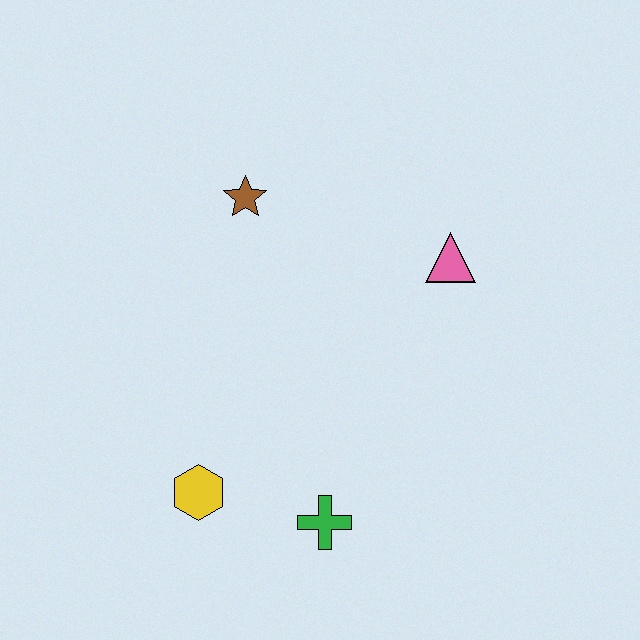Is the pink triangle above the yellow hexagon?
Yes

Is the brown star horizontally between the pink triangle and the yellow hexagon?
Yes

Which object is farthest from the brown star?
The green cross is farthest from the brown star.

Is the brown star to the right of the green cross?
No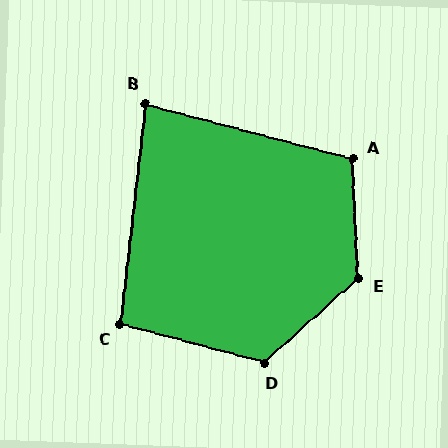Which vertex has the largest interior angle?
E, at approximately 130 degrees.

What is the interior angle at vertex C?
Approximately 98 degrees (obtuse).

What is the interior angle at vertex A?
Approximately 107 degrees (obtuse).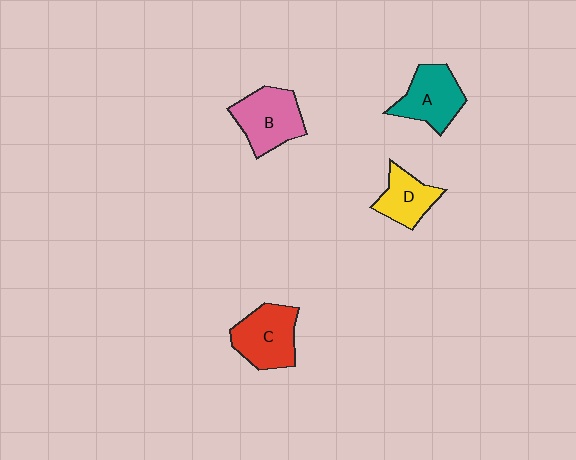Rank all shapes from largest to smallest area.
From largest to smallest: B (pink), C (red), A (teal), D (yellow).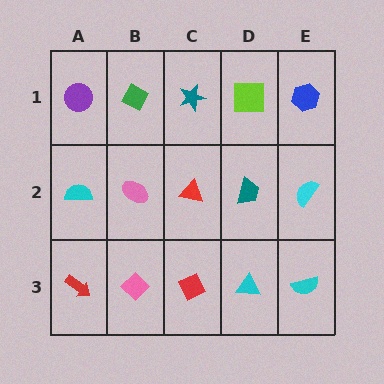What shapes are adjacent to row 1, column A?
A cyan semicircle (row 2, column A), a green diamond (row 1, column B).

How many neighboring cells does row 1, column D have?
3.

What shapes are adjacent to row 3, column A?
A cyan semicircle (row 2, column A), a pink diamond (row 3, column B).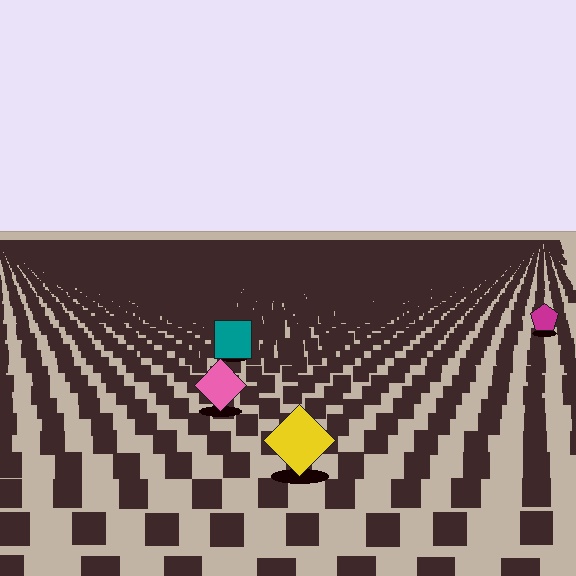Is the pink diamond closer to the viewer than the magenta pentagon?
Yes. The pink diamond is closer — you can tell from the texture gradient: the ground texture is coarser near it.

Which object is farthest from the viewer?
The magenta pentagon is farthest from the viewer. It appears smaller and the ground texture around it is denser.